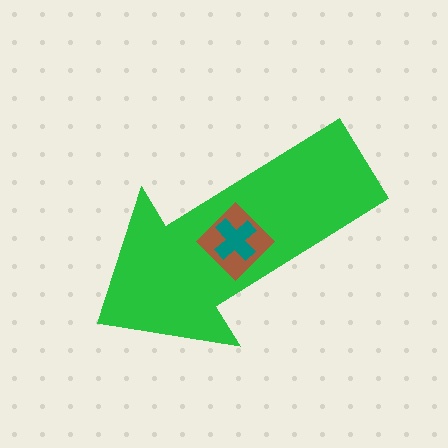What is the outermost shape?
The green arrow.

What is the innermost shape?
The teal cross.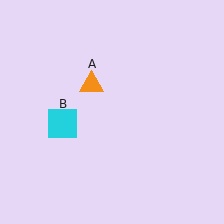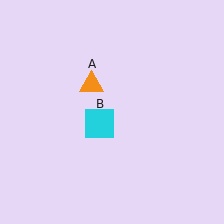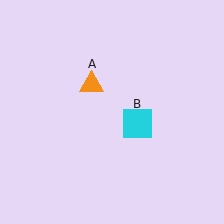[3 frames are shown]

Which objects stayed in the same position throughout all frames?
Orange triangle (object A) remained stationary.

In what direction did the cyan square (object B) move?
The cyan square (object B) moved right.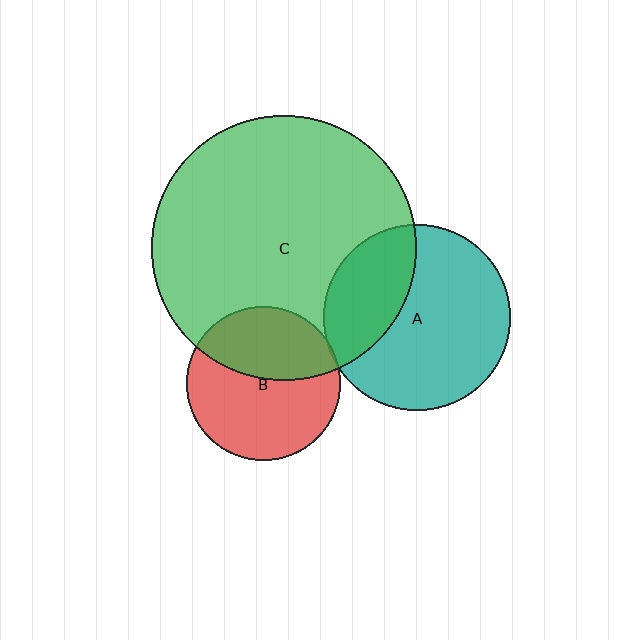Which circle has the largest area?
Circle C (green).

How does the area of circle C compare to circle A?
Approximately 2.0 times.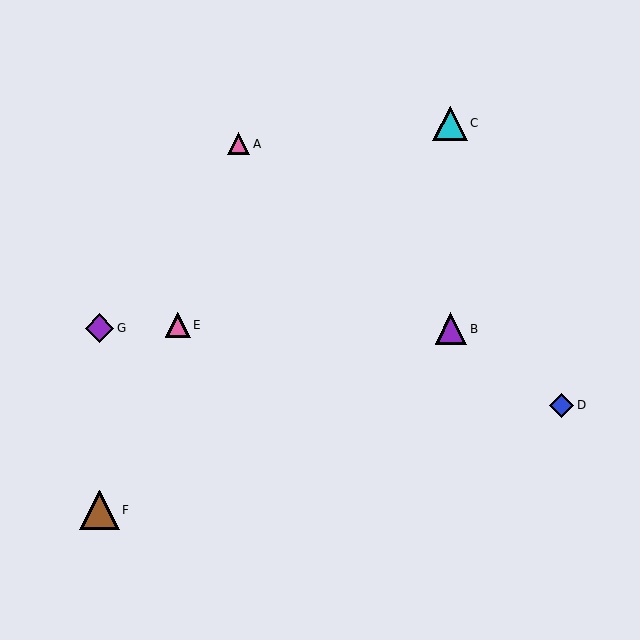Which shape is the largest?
The brown triangle (labeled F) is the largest.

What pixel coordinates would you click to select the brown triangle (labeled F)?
Click at (100, 510) to select the brown triangle F.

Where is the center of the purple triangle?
The center of the purple triangle is at (451, 329).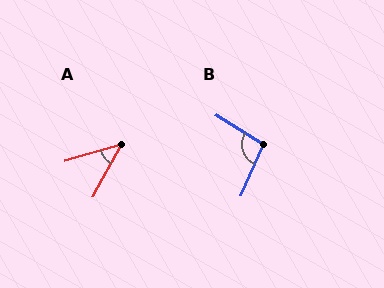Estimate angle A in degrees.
Approximately 45 degrees.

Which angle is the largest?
B, at approximately 98 degrees.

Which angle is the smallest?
A, at approximately 45 degrees.